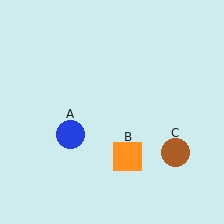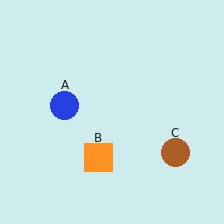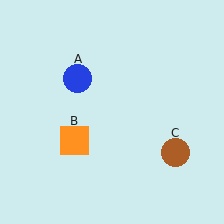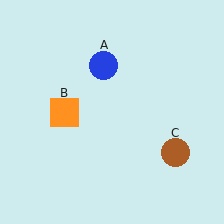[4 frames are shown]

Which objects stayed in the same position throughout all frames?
Brown circle (object C) remained stationary.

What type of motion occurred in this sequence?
The blue circle (object A), orange square (object B) rotated clockwise around the center of the scene.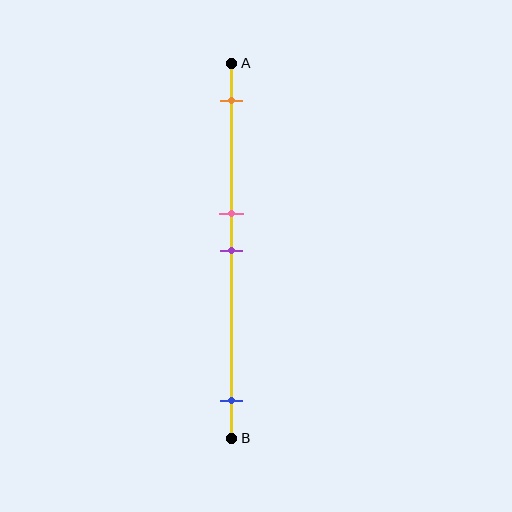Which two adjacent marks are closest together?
The pink and purple marks are the closest adjacent pair.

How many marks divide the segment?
There are 4 marks dividing the segment.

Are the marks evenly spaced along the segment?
No, the marks are not evenly spaced.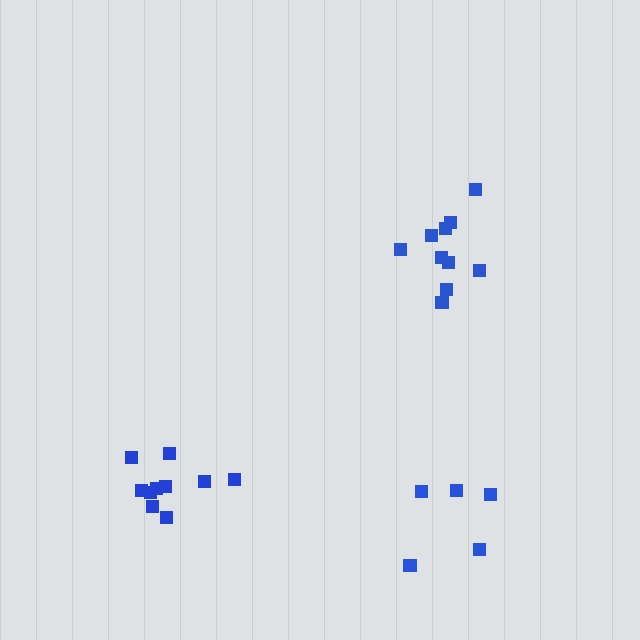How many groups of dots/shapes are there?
There are 3 groups.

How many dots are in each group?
Group 1: 5 dots, Group 2: 10 dots, Group 3: 10 dots (25 total).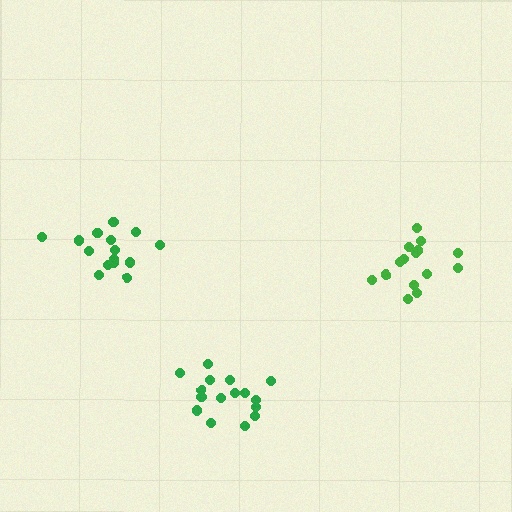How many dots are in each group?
Group 1: 15 dots, Group 2: 16 dots, Group 3: 15 dots (46 total).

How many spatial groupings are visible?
There are 3 spatial groupings.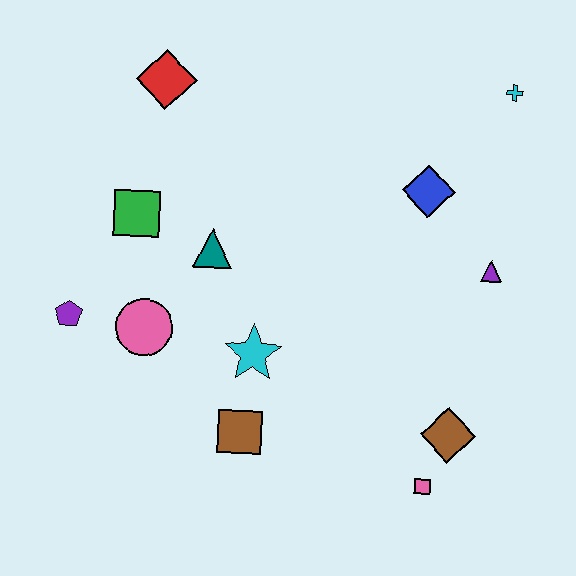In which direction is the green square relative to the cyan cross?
The green square is to the left of the cyan cross.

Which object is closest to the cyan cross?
The blue diamond is closest to the cyan cross.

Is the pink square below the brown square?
Yes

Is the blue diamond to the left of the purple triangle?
Yes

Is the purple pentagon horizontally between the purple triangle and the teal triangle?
No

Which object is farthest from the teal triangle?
The cyan cross is farthest from the teal triangle.